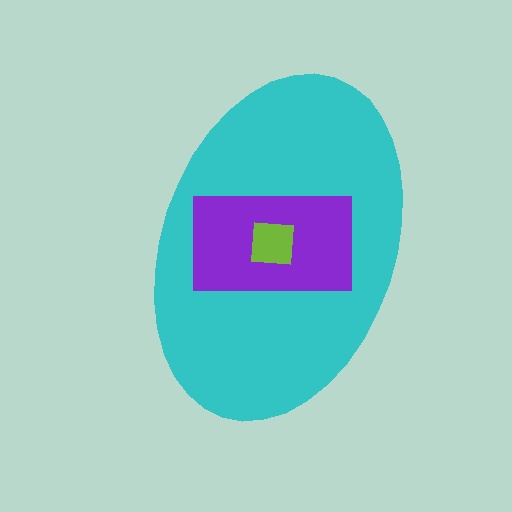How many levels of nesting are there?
3.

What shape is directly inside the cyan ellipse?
The purple rectangle.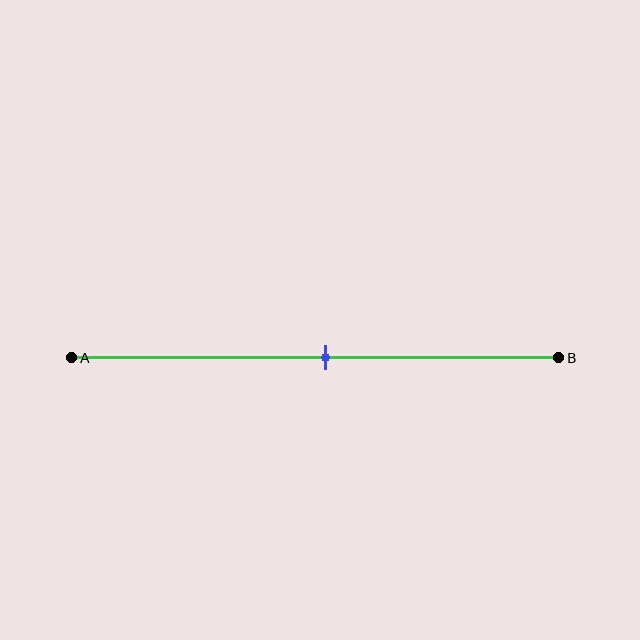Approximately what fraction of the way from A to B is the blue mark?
The blue mark is approximately 50% of the way from A to B.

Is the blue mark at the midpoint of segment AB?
Yes, the mark is approximately at the midpoint.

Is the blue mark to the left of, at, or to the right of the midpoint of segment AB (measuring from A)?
The blue mark is approximately at the midpoint of segment AB.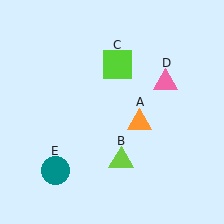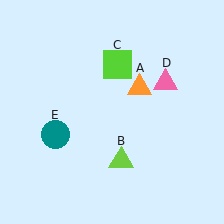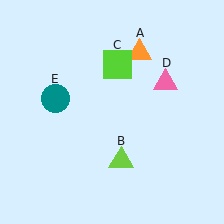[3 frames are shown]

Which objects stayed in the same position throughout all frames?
Lime triangle (object B) and lime square (object C) and pink triangle (object D) remained stationary.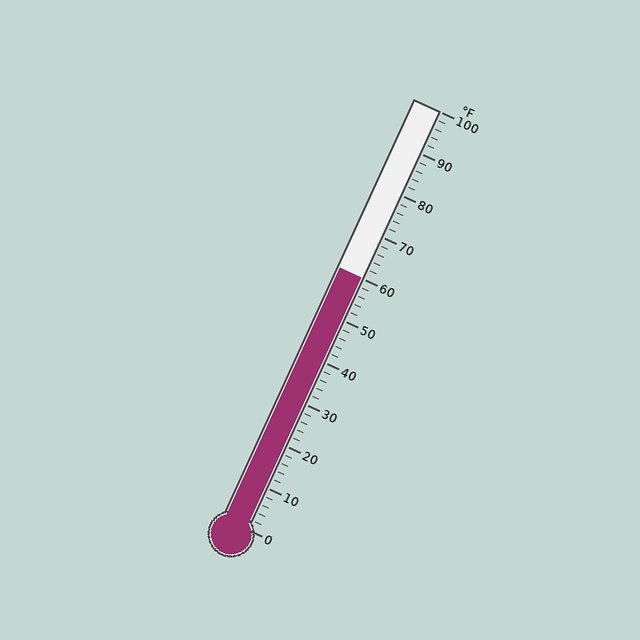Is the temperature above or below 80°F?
The temperature is below 80°F.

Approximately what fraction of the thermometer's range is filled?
The thermometer is filled to approximately 60% of its range.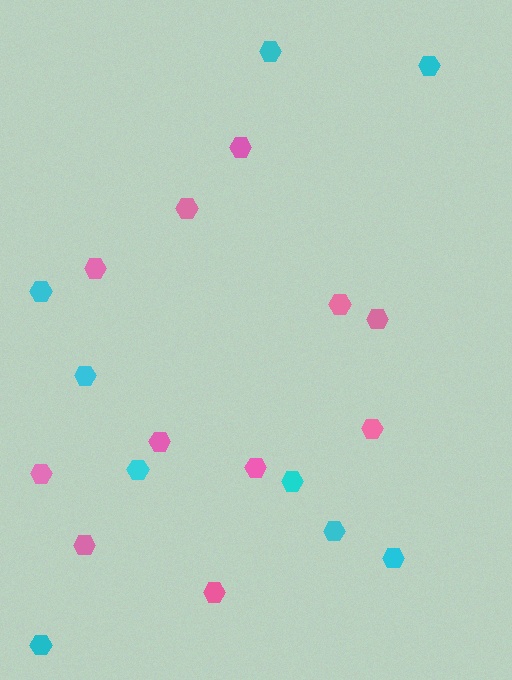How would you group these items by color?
There are 2 groups: one group of pink hexagons (11) and one group of cyan hexagons (9).